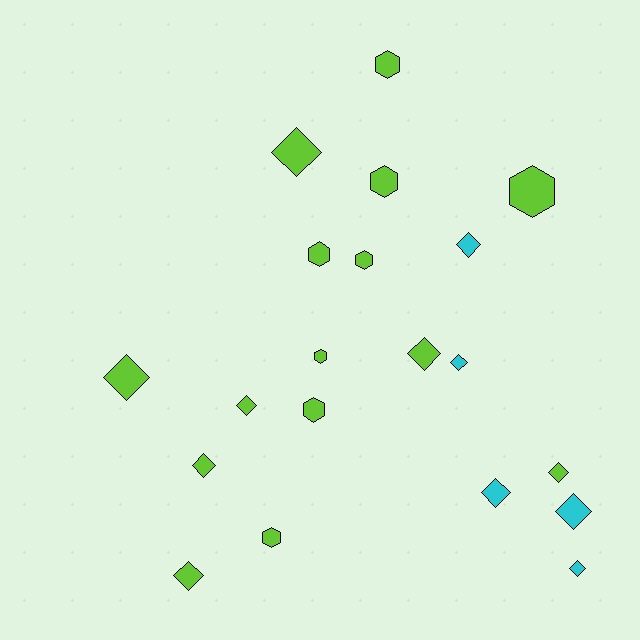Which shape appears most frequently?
Diamond, with 12 objects.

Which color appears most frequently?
Lime, with 15 objects.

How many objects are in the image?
There are 20 objects.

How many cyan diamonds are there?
There are 5 cyan diamonds.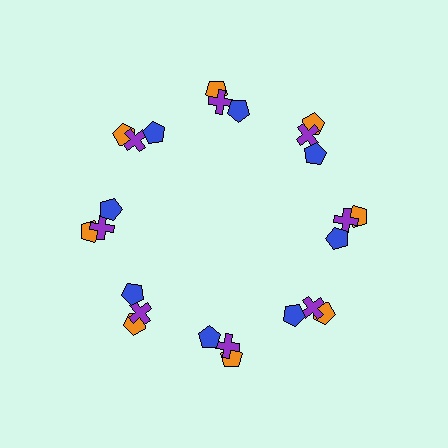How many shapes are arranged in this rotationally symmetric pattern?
There are 24 shapes, arranged in 8 groups of 3.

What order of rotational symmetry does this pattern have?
This pattern has 8-fold rotational symmetry.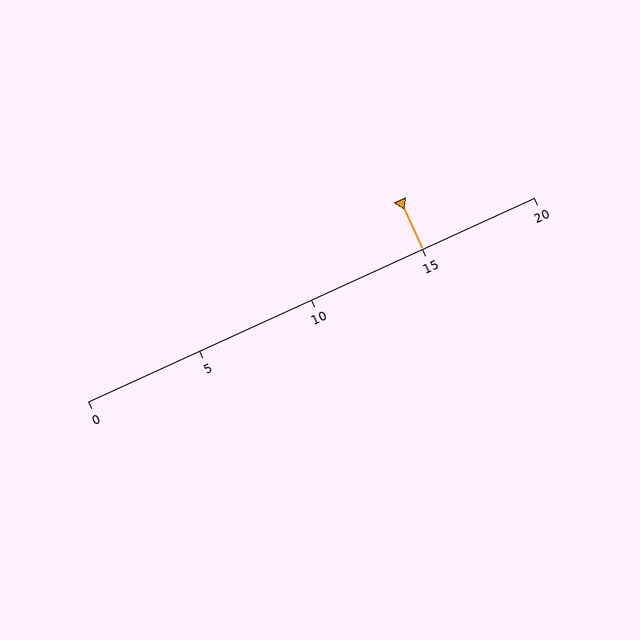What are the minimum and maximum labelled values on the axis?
The axis runs from 0 to 20.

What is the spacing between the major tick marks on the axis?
The major ticks are spaced 5 apart.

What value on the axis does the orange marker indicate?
The marker indicates approximately 15.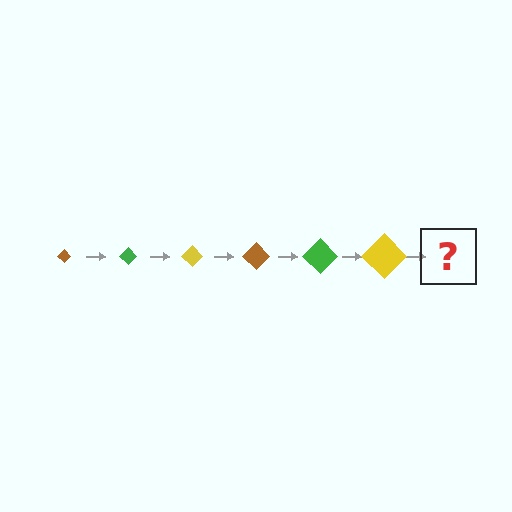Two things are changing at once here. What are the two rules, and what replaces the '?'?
The two rules are that the diamond grows larger each step and the color cycles through brown, green, and yellow. The '?' should be a brown diamond, larger than the previous one.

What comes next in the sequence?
The next element should be a brown diamond, larger than the previous one.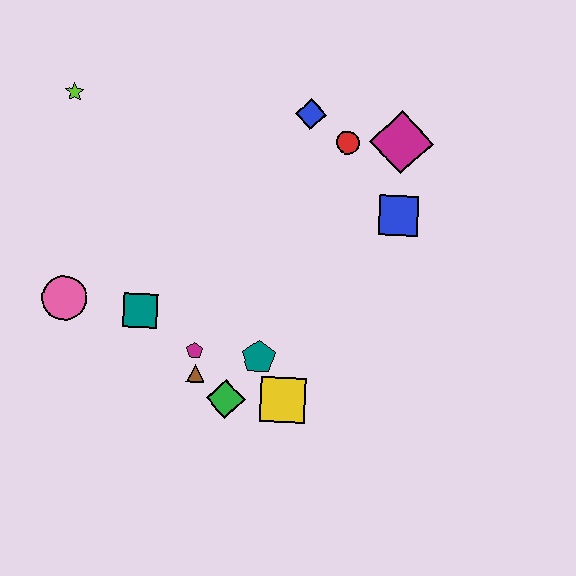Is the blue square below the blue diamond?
Yes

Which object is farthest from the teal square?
The magenta diamond is farthest from the teal square.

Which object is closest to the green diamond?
The brown triangle is closest to the green diamond.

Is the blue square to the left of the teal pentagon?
No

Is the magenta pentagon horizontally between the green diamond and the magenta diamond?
No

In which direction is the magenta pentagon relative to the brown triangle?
The magenta pentagon is above the brown triangle.